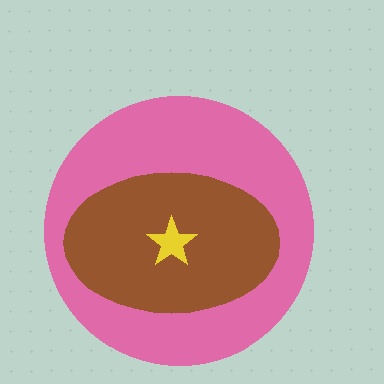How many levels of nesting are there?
3.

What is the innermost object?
The yellow star.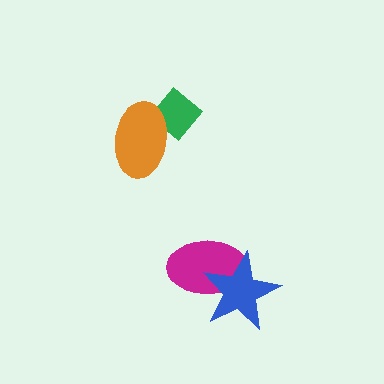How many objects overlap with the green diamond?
1 object overlaps with the green diamond.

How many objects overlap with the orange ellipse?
1 object overlaps with the orange ellipse.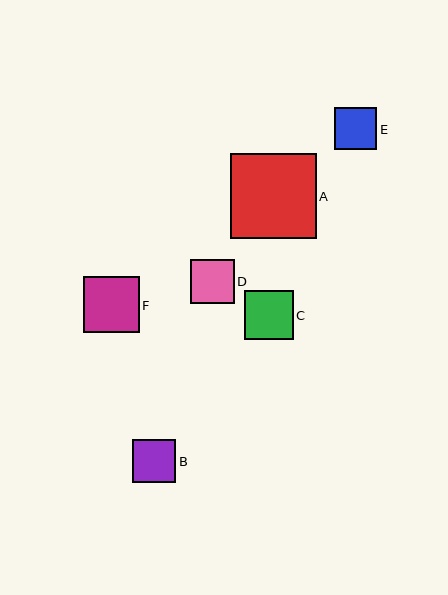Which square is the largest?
Square A is the largest with a size of approximately 86 pixels.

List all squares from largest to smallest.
From largest to smallest: A, F, C, D, B, E.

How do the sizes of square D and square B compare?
Square D and square B are approximately the same size.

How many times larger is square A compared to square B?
Square A is approximately 2.0 times the size of square B.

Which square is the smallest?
Square E is the smallest with a size of approximately 42 pixels.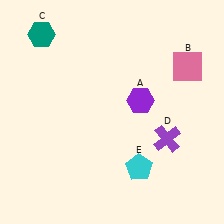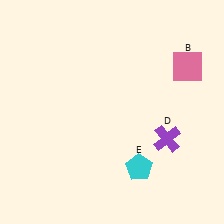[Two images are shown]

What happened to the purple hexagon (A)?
The purple hexagon (A) was removed in Image 2. It was in the top-right area of Image 1.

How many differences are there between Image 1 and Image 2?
There are 2 differences between the two images.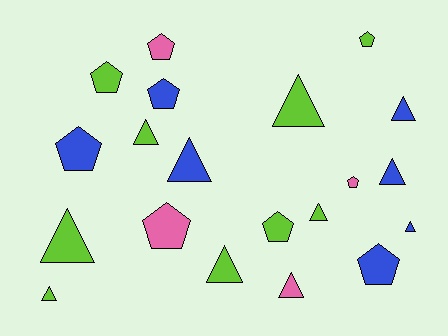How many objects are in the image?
There are 20 objects.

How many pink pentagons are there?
There are 3 pink pentagons.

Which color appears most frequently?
Lime, with 9 objects.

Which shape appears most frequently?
Triangle, with 11 objects.